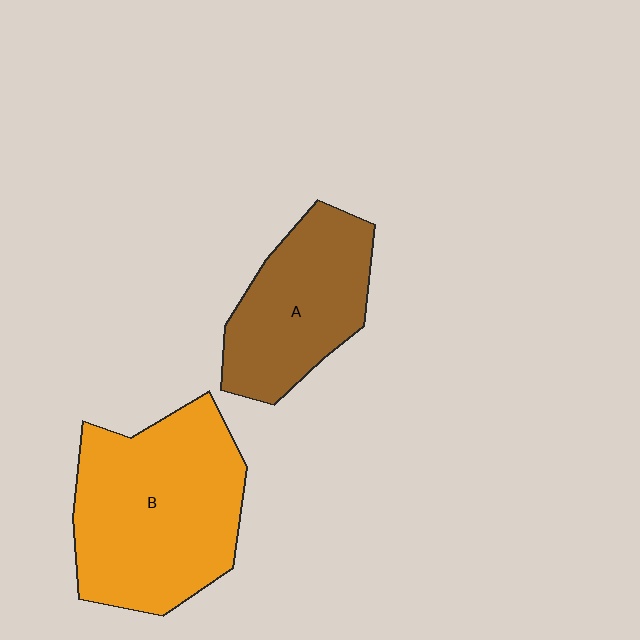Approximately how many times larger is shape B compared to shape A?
Approximately 1.5 times.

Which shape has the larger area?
Shape B (orange).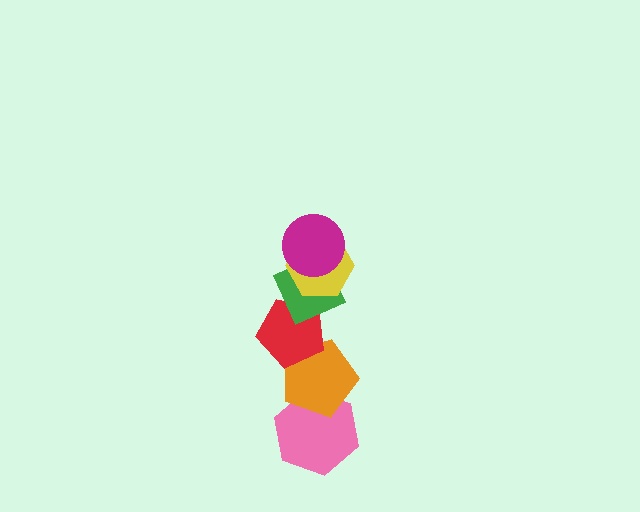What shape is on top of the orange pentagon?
The red pentagon is on top of the orange pentagon.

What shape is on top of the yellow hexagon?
The magenta circle is on top of the yellow hexagon.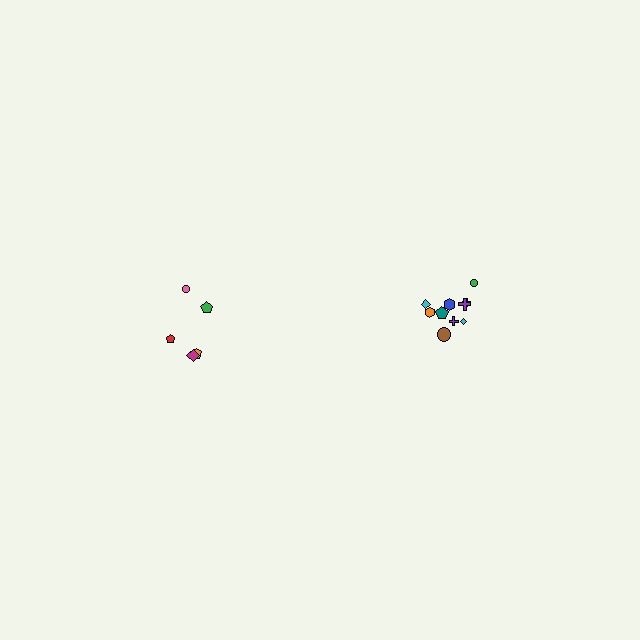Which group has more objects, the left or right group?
The right group.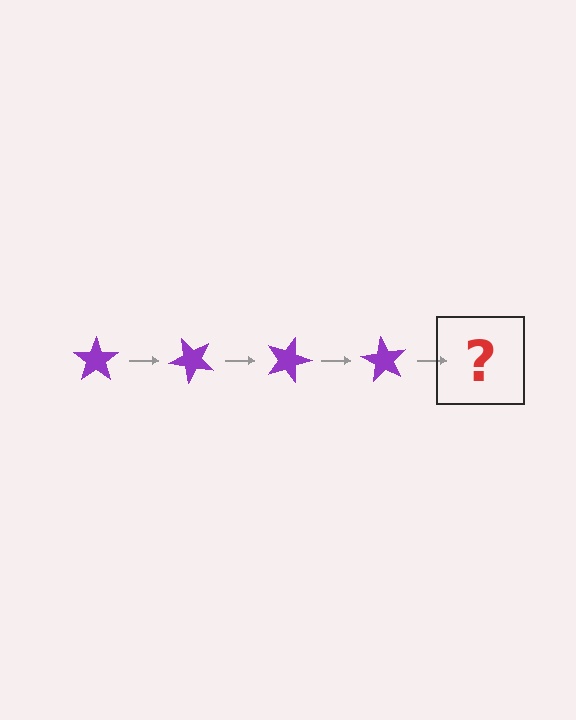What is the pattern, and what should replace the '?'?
The pattern is that the star rotates 45 degrees each step. The '?' should be a purple star rotated 180 degrees.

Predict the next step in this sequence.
The next step is a purple star rotated 180 degrees.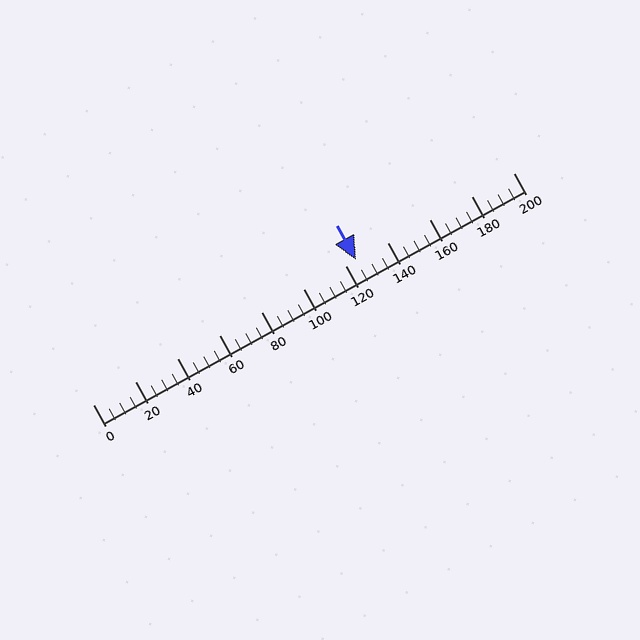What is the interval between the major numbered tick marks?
The major tick marks are spaced 20 units apart.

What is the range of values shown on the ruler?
The ruler shows values from 0 to 200.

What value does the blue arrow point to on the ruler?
The blue arrow points to approximately 125.